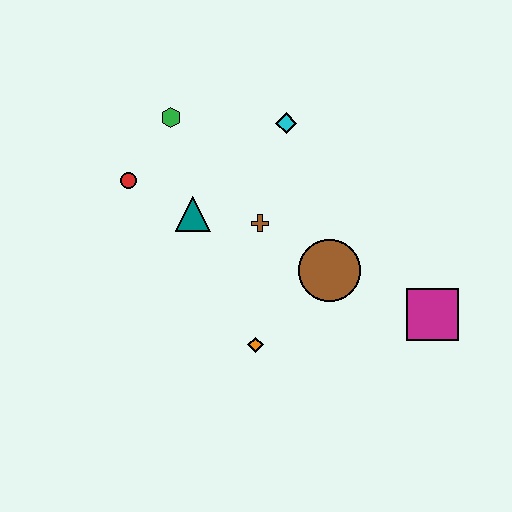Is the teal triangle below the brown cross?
No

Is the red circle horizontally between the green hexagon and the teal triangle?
No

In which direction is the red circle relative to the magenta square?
The red circle is to the left of the magenta square.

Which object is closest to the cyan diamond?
The brown cross is closest to the cyan diamond.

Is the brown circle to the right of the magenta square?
No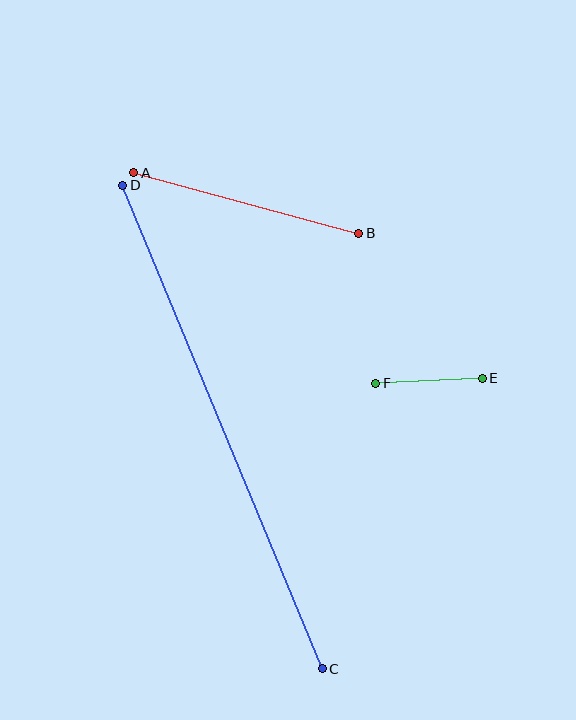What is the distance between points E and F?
The distance is approximately 106 pixels.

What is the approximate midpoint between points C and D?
The midpoint is at approximately (223, 427) pixels.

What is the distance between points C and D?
The distance is approximately 523 pixels.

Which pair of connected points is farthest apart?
Points C and D are farthest apart.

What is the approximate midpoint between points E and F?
The midpoint is at approximately (429, 381) pixels.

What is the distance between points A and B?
The distance is approximately 233 pixels.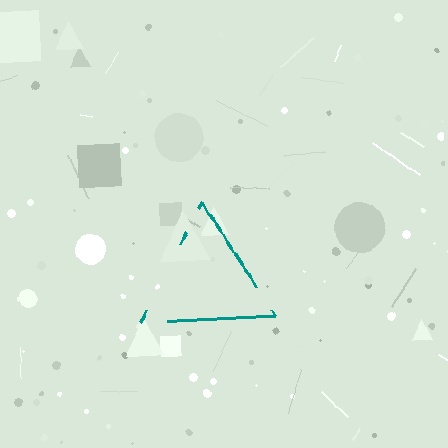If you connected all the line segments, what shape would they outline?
They would outline a triangle.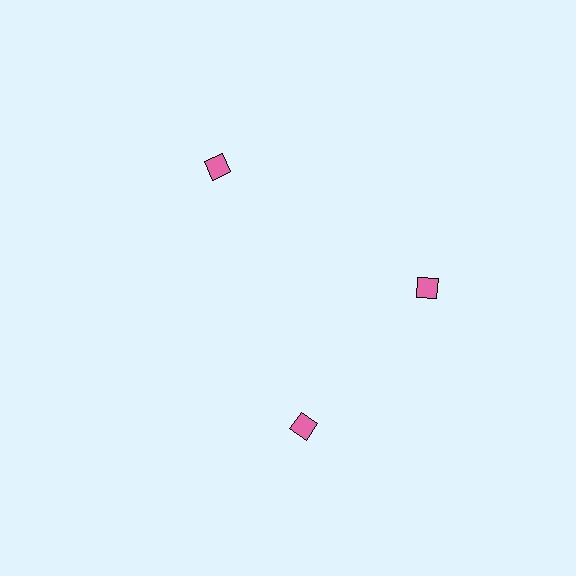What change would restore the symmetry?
The symmetry would be restored by rotating it back into even spacing with its neighbors so that all 3 diamonds sit at equal angles and equal distance from the center.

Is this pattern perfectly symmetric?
No. The 3 pink diamonds are arranged in a ring, but one element near the 7 o'clock position is rotated out of alignment along the ring, breaking the 3-fold rotational symmetry.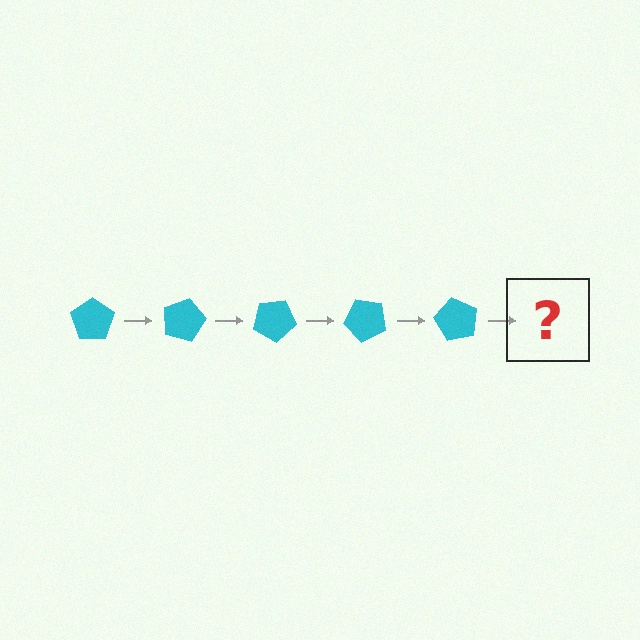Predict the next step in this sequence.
The next step is a cyan pentagon rotated 75 degrees.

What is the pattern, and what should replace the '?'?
The pattern is that the pentagon rotates 15 degrees each step. The '?' should be a cyan pentagon rotated 75 degrees.